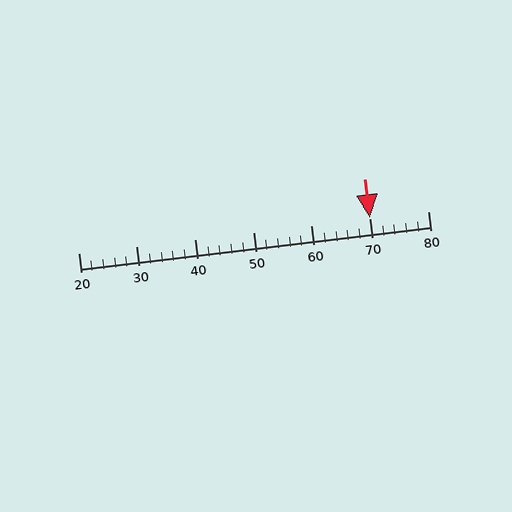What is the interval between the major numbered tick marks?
The major tick marks are spaced 10 units apart.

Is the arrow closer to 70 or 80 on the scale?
The arrow is closer to 70.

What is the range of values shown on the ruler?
The ruler shows values from 20 to 80.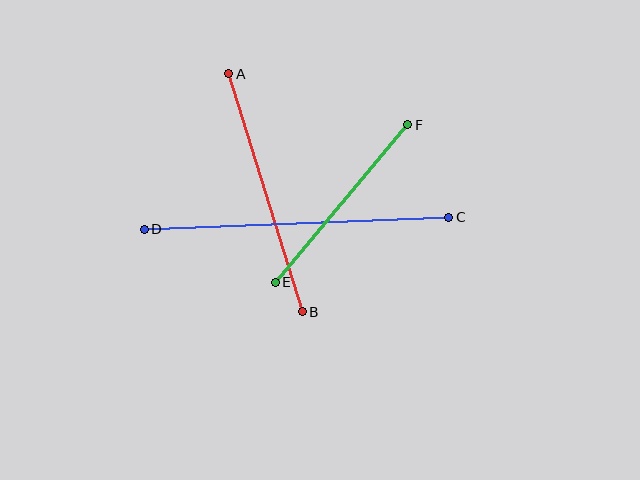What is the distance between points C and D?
The distance is approximately 305 pixels.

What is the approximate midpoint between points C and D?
The midpoint is at approximately (297, 223) pixels.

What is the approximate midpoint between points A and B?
The midpoint is at approximately (266, 193) pixels.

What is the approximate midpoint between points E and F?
The midpoint is at approximately (341, 203) pixels.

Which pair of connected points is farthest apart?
Points C and D are farthest apart.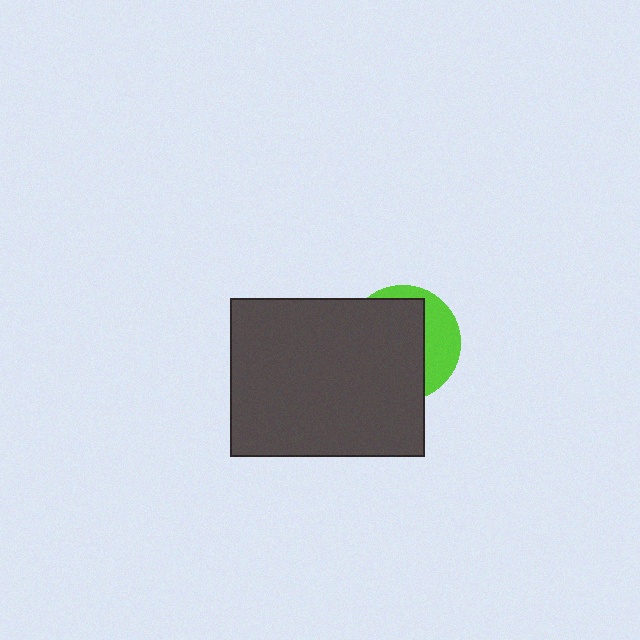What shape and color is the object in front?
The object in front is a dark gray rectangle.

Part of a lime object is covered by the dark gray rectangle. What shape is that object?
It is a circle.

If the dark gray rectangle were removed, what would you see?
You would see the complete lime circle.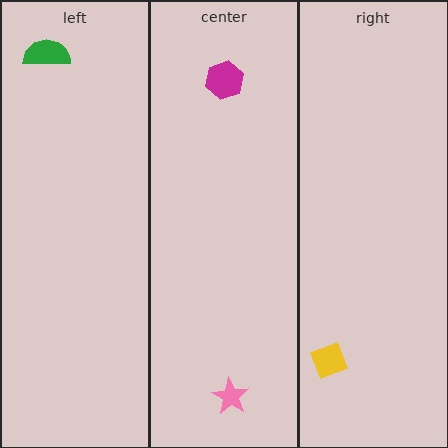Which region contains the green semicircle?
The left region.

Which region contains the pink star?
The center region.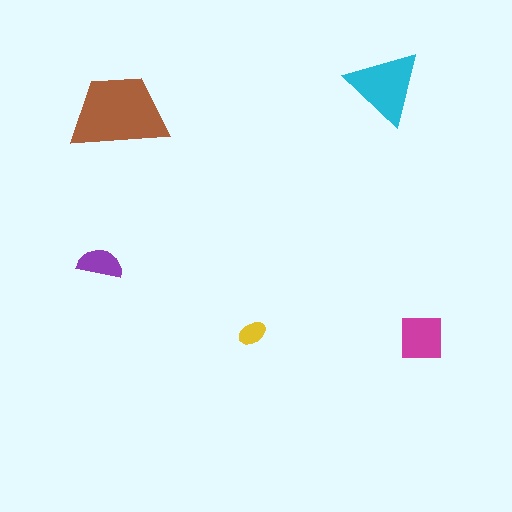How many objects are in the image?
There are 5 objects in the image.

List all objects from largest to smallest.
The brown trapezoid, the cyan triangle, the magenta square, the purple semicircle, the yellow ellipse.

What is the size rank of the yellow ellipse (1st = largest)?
5th.